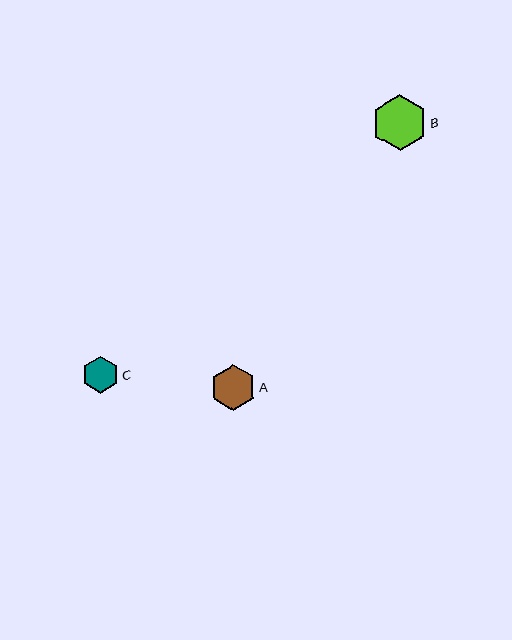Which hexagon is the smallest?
Hexagon C is the smallest with a size of approximately 37 pixels.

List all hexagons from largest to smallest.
From largest to smallest: B, A, C.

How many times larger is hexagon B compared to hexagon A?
Hexagon B is approximately 1.2 times the size of hexagon A.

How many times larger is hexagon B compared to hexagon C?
Hexagon B is approximately 1.5 times the size of hexagon C.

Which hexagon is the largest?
Hexagon B is the largest with a size of approximately 56 pixels.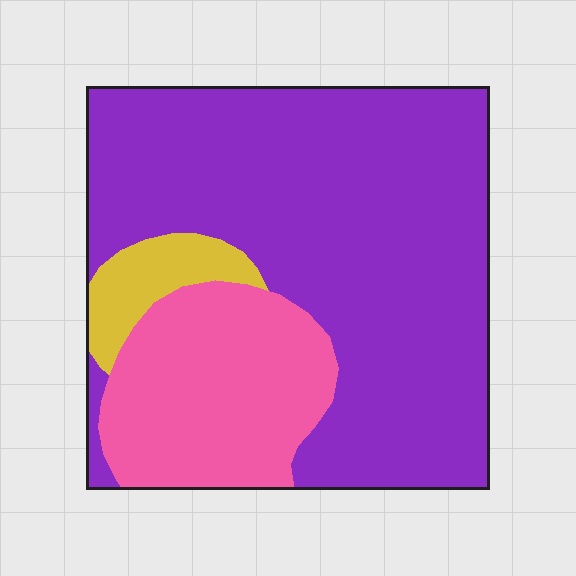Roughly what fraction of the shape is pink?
Pink covers around 25% of the shape.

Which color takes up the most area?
Purple, at roughly 70%.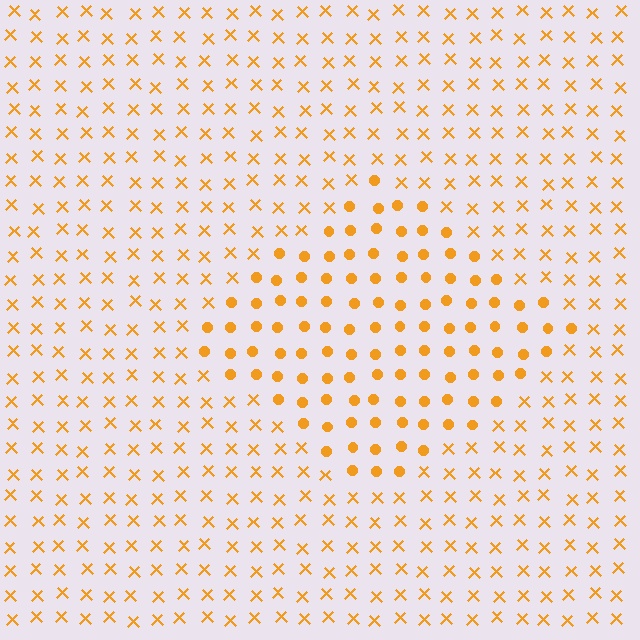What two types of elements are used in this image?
The image uses circles inside the diamond region and X marks outside it.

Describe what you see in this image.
The image is filled with small orange elements arranged in a uniform grid. A diamond-shaped region contains circles, while the surrounding area contains X marks. The boundary is defined purely by the change in element shape.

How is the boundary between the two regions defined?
The boundary is defined by a change in element shape: circles inside vs. X marks outside. All elements share the same color and spacing.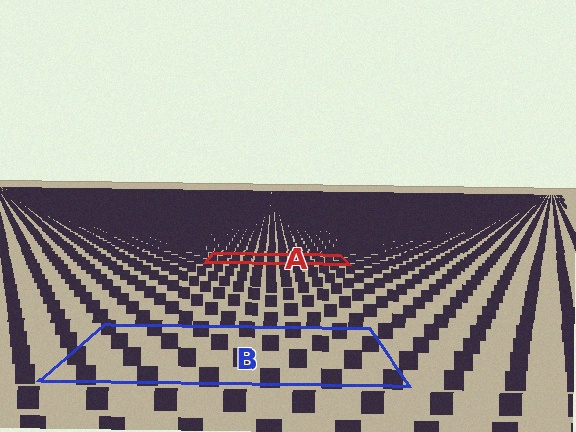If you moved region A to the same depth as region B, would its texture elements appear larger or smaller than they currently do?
They would appear larger. At a closer depth, the same texture elements are projected at a bigger on-screen size.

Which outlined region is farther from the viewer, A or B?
Region A is farther from the viewer — the texture elements inside it appear smaller and more densely packed.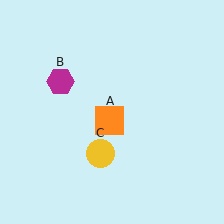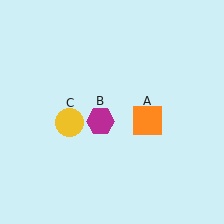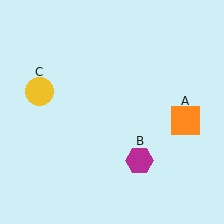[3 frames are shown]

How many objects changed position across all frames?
3 objects changed position: orange square (object A), magenta hexagon (object B), yellow circle (object C).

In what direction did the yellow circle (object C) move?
The yellow circle (object C) moved up and to the left.